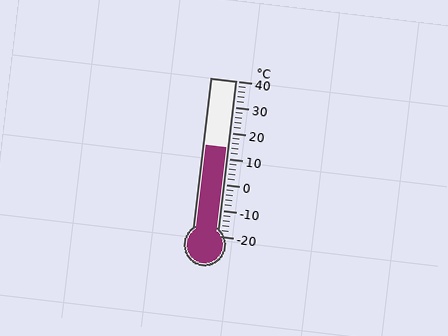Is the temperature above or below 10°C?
The temperature is above 10°C.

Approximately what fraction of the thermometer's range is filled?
The thermometer is filled to approximately 55% of its range.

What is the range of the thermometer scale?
The thermometer scale ranges from -20°C to 40°C.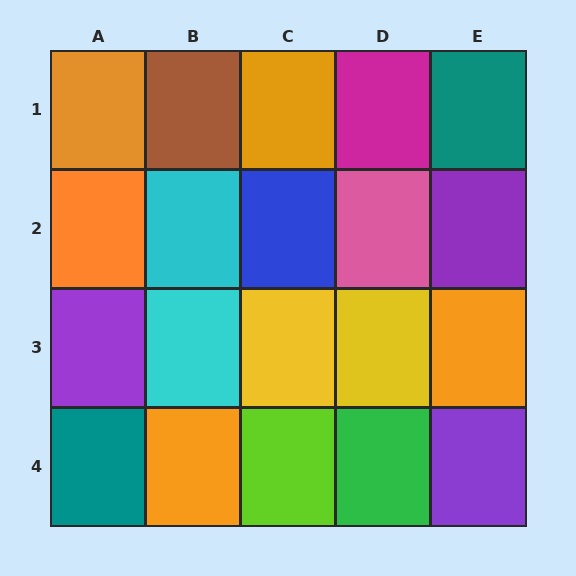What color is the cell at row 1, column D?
Magenta.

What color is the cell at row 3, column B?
Cyan.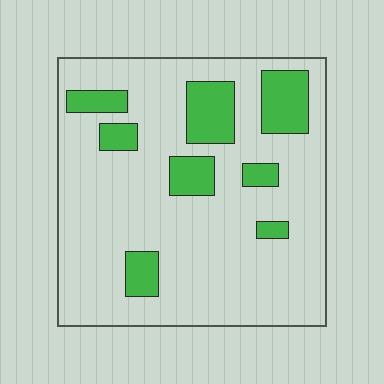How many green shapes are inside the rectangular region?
8.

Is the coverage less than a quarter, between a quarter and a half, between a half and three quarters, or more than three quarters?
Less than a quarter.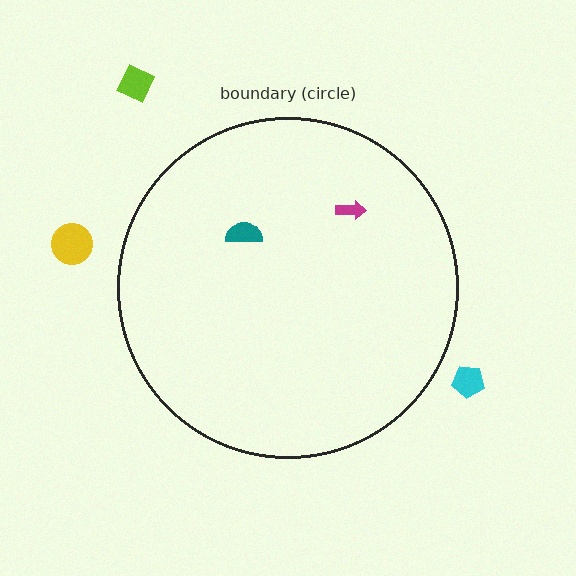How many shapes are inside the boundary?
2 inside, 3 outside.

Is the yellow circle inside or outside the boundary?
Outside.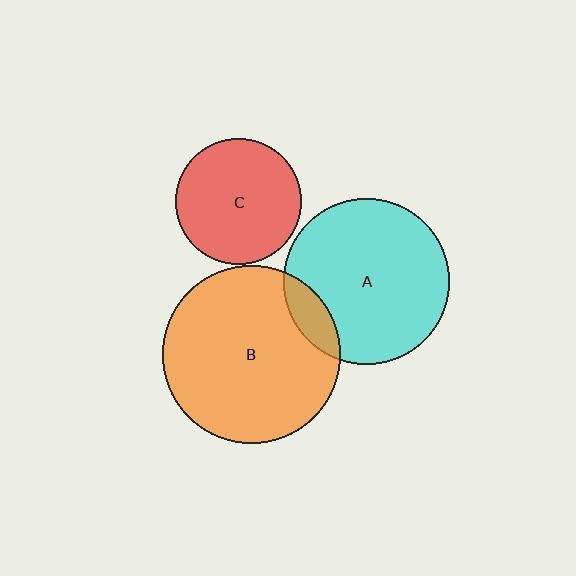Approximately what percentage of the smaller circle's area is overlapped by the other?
Approximately 10%.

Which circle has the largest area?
Circle B (orange).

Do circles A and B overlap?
Yes.